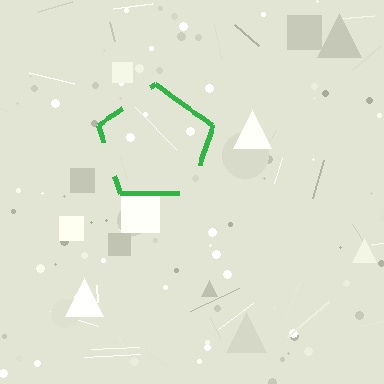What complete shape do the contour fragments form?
The contour fragments form a pentagon.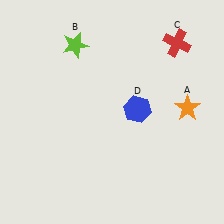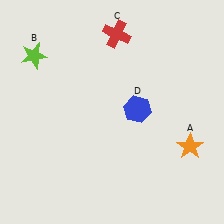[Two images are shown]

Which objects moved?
The objects that moved are: the orange star (A), the lime star (B), the red cross (C).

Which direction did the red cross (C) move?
The red cross (C) moved left.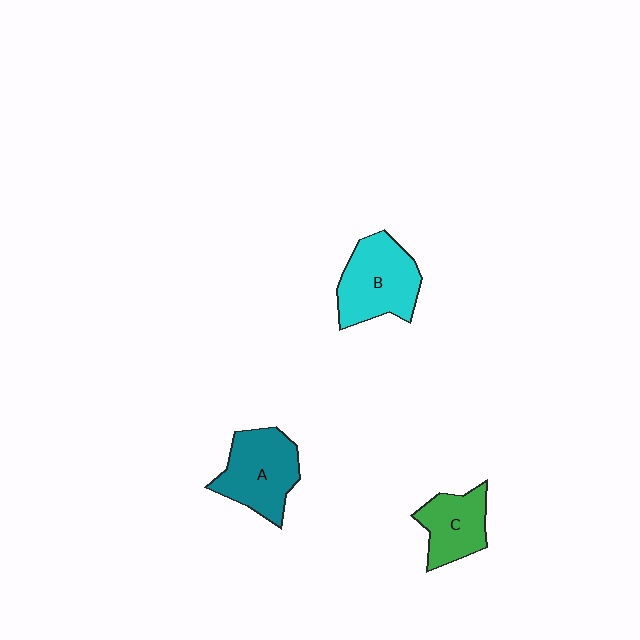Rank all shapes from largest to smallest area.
From largest to smallest: B (cyan), A (teal), C (green).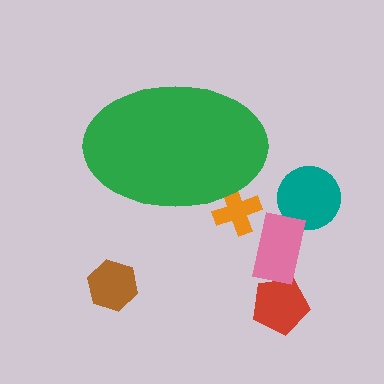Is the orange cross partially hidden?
Yes, the orange cross is partially hidden behind the green ellipse.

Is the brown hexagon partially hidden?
No, the brown hexagon is fully visible.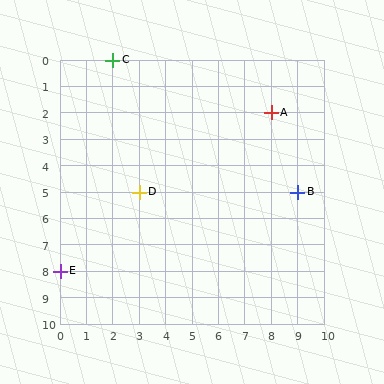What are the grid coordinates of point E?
Point E is at grid coordinates (0, 8).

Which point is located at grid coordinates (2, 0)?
Point C is at (2, 0).